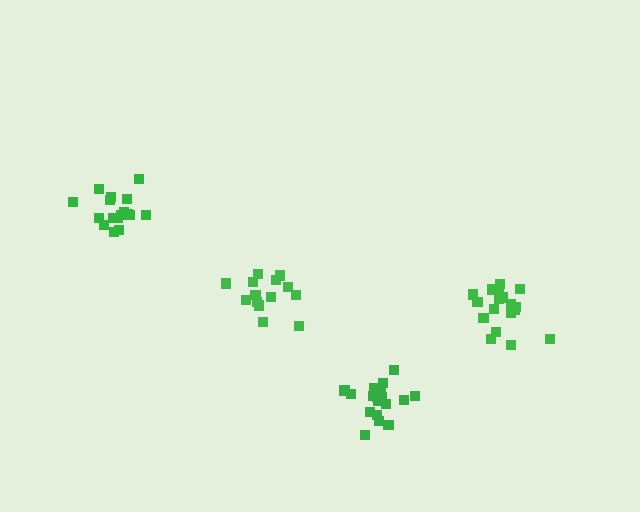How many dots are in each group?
Group 1: 20 dots, Group 2: 14 dots, Group 3: 19 dots, Group 4: 17 dots (70 total).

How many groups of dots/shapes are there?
There are 4 groups.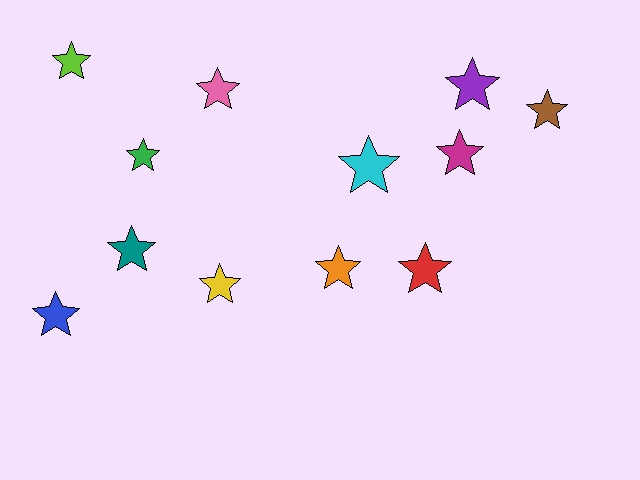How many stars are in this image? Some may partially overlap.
There are 12 stars.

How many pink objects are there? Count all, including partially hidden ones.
There is 1 pink object.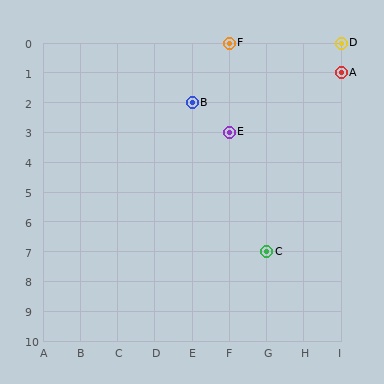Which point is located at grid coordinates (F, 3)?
Point E is at (F, 3).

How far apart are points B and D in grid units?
Points B and D are 4 columns and 2 rows apart (about 4.5 grid units diagonally).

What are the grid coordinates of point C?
Point C is at grid coordinates (G, 7).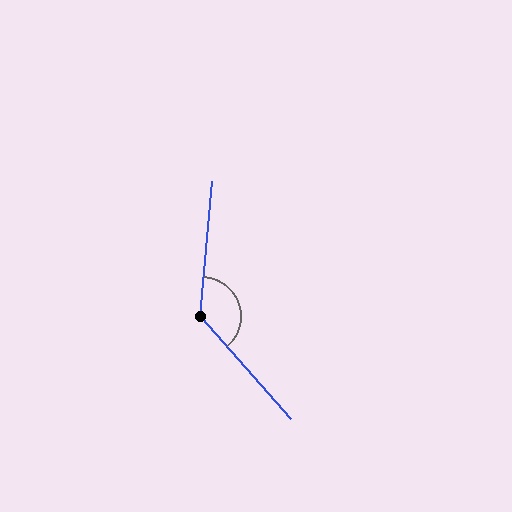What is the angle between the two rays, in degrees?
Approximately 134 degrees.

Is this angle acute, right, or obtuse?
It is obtuse.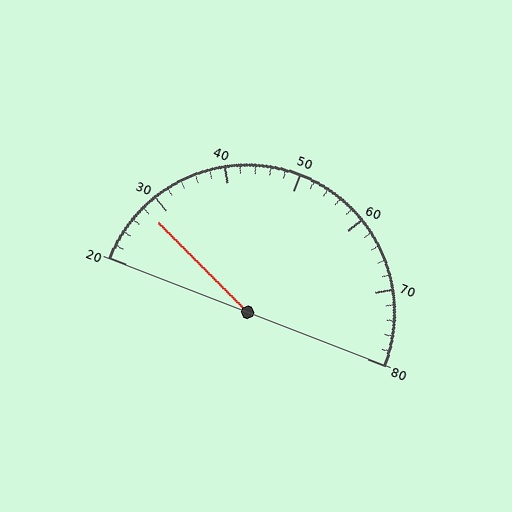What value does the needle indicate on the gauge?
The needle indicates approximately 28.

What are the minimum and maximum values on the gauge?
The gauge ranges from 20 to 80.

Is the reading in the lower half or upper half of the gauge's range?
The reading is in the lower half of the range (20 to 80).